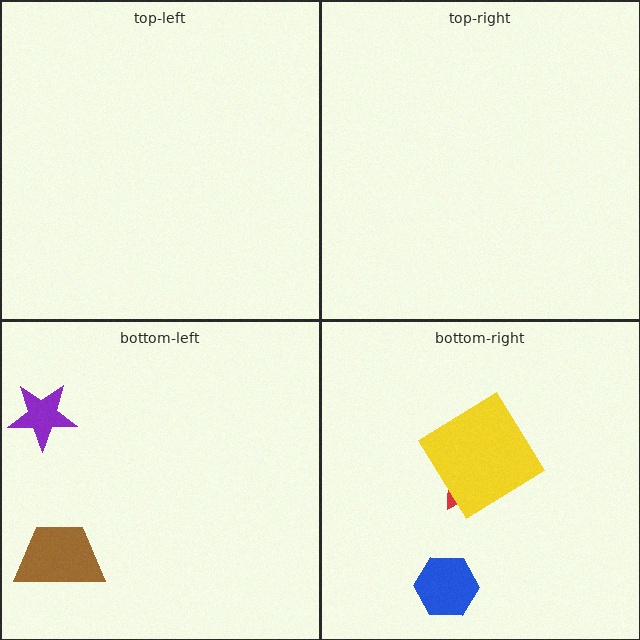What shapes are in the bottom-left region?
The purple star, the brown trapezoid.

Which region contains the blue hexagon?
The bottom-right region.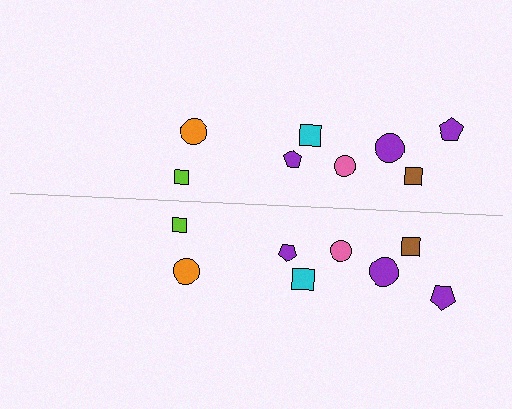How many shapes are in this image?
There are 16 shapes in this image.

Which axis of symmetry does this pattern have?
The pattern has a horizontal axis of symmetry running through the center of the image.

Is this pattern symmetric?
Yes, this pattern has bilateral (reflection) symmetry.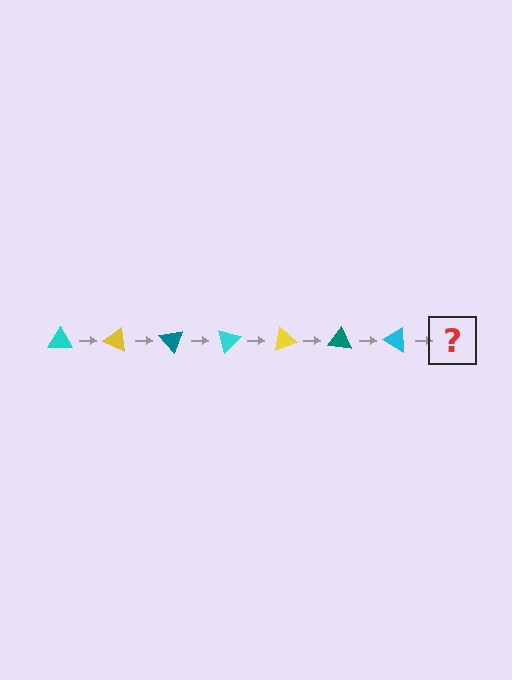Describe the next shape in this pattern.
It should be a yellow triangle, rotated 175 degrees from the start.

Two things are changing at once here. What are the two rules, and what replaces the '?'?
The two rules are that it rotates 25 degrees each step and the color cycles through cyan, yellow, and teal. The '?' should be a yellow triangle, rotated 175 degrees from the start.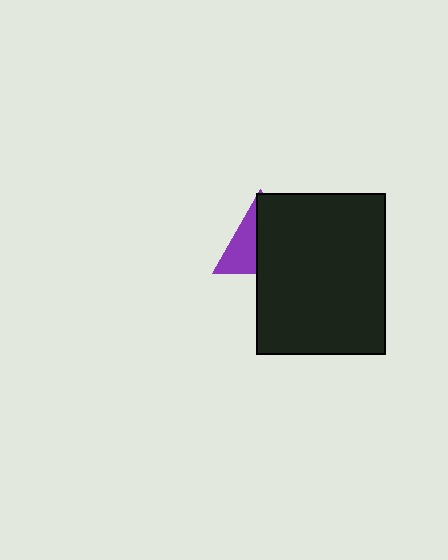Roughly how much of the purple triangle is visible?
A small part of it is visible (roughly 40%).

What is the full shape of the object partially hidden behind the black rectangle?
The partially hidden object is a purple triangle.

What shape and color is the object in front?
The object in front is a black rectangle.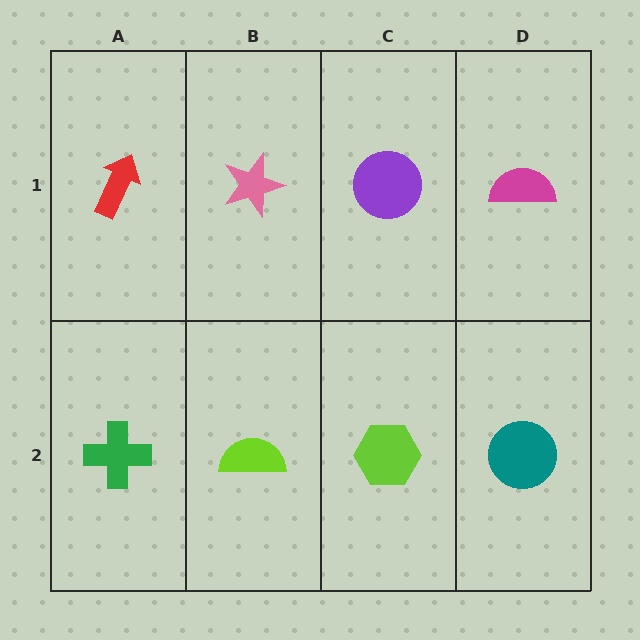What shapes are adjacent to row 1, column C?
A lime hexagon (row 2, column C), a pink star (row 1, column B), a magenta semicircle (row 1, column D).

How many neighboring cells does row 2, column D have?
2.